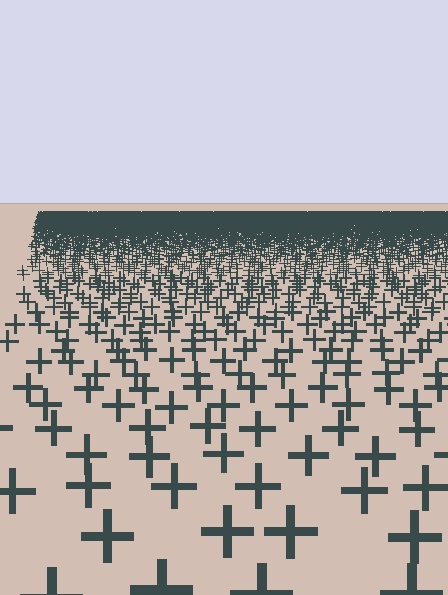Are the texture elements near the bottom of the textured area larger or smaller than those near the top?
Larger. Near the bottom, elements are closer to the viewer and appear at a bigger on-screen size.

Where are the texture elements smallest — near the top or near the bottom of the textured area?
Near the top.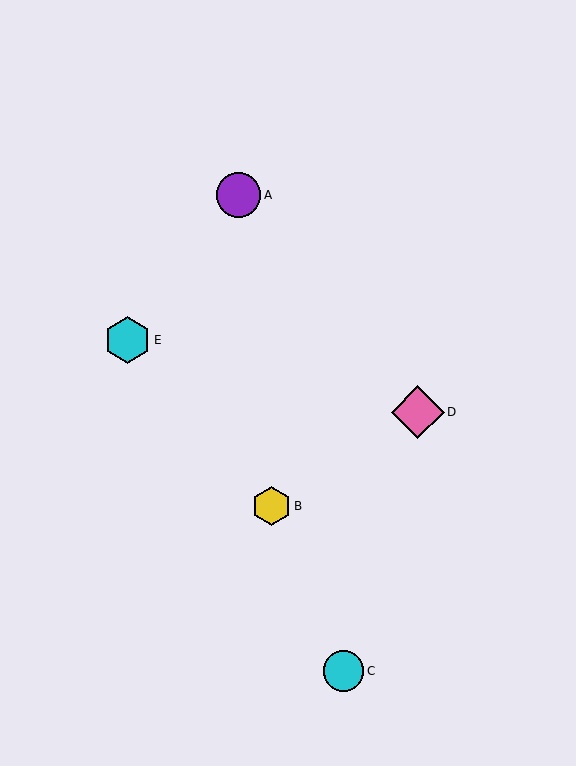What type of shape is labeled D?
Shape D is a pink diamond.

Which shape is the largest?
The pink diamond (labeled D) is the largest.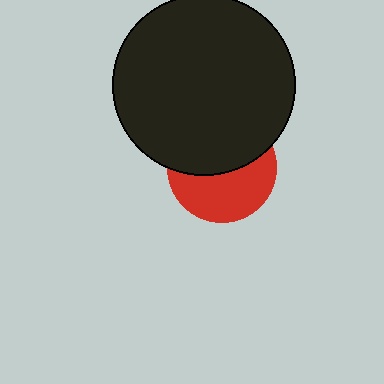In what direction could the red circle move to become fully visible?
The red circle could move down. That would shift it out from behind the black circle entirely.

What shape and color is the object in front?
The object in front is a black circle.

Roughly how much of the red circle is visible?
About half of it is visible (roughly 49%).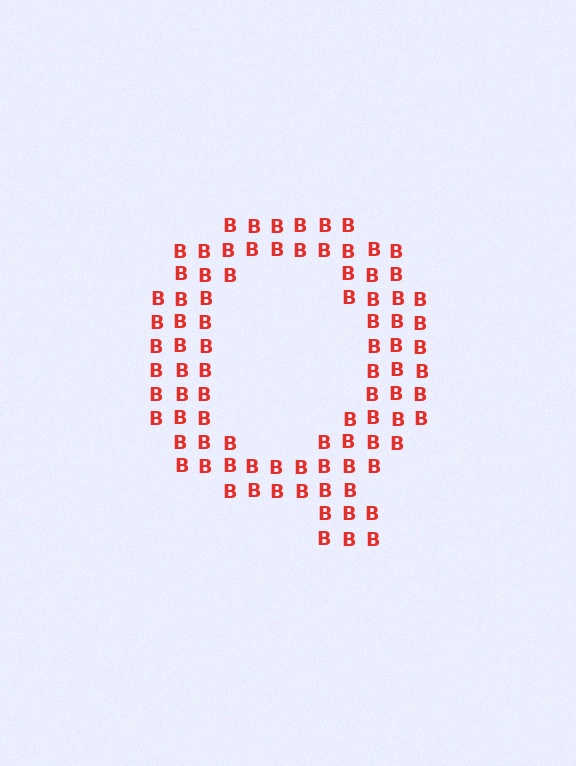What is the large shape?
The large shape is the letter Q.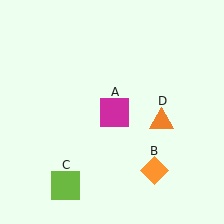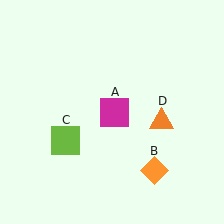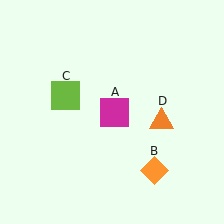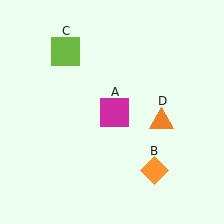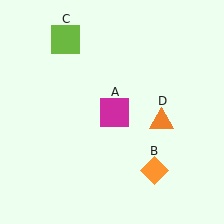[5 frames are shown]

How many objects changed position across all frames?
1 object changed position: lime square (object C).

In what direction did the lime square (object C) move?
The lime square (object C) moved up.